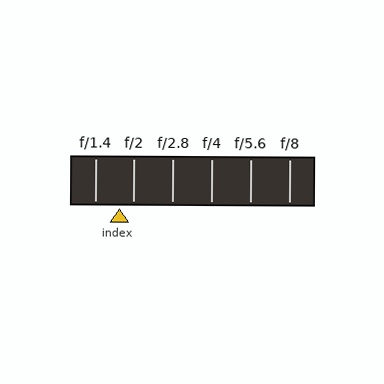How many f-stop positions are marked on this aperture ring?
There are 6 f-stop positions marked.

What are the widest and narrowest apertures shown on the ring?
The widest aperture shown is f/1.4 and the narrowest is f/8.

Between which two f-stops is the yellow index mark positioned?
The index mark is between f/1.4 and f/2.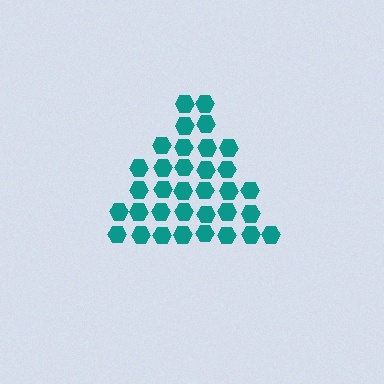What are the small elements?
The small elements are hexagons.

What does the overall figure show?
The overall figure shows a triangle.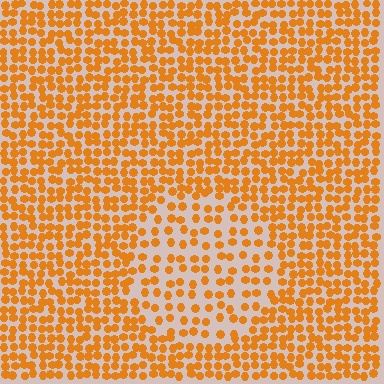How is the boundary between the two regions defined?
The boundary is defined by a change in element density (approximately 1.8x ratio). All elements are the same color, size, and shape.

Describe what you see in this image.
The image contains small orange elements arranged at two different densities. A circle-shaped region is visible where the elements are less densely packed than the surrounding area.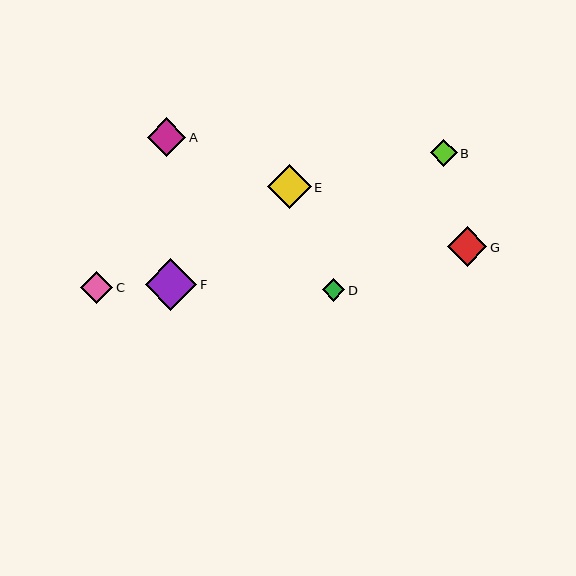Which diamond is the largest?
Diamond F is the largest with a size of approximately 52 pixels.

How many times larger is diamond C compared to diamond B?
Diamond C is approximately 1.2 times the size of diamond B.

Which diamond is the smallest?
Diamond D is the smallest with a size of approximately 22 pixels.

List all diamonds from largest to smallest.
From largest to smallest: F, E, G, A, C, B, D.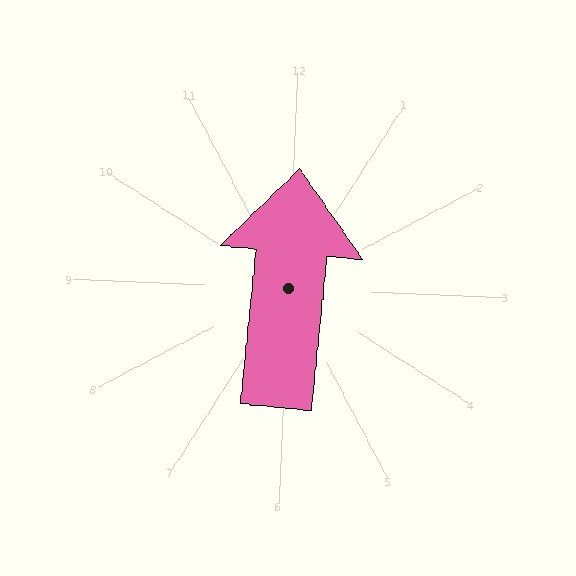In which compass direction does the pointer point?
North.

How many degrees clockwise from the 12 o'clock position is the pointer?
Approximately 3 degrees.